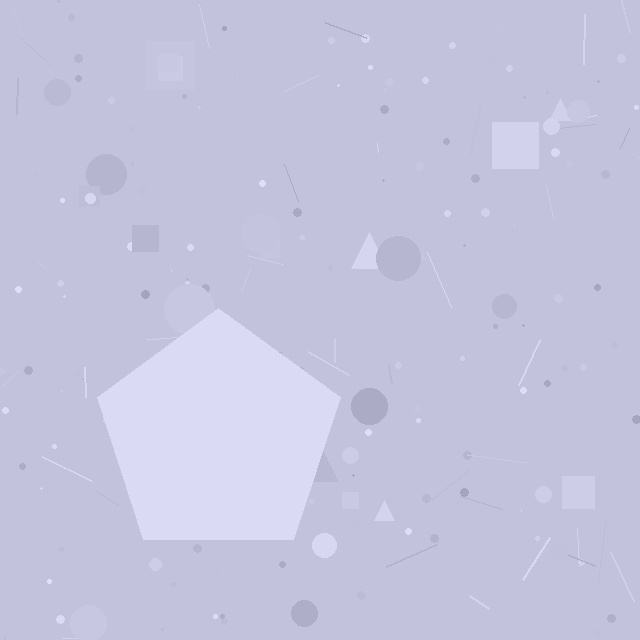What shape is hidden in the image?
A pentagon is hidden in the image.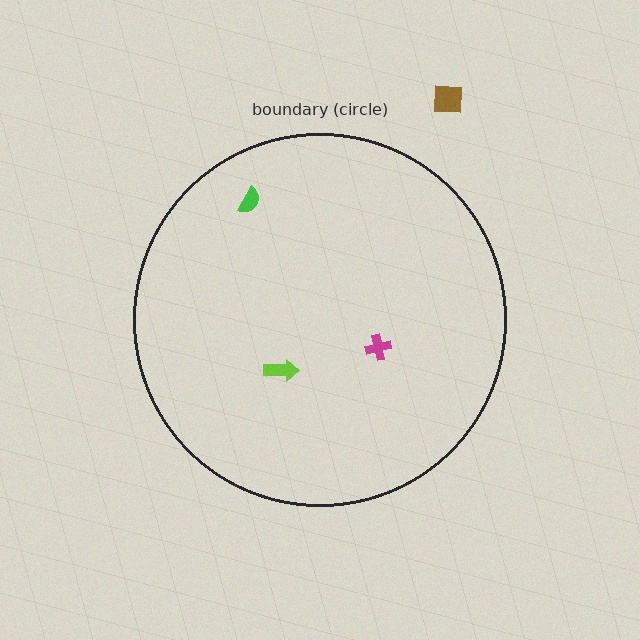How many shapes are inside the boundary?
3 inside, 1 outside.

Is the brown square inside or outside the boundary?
Outside.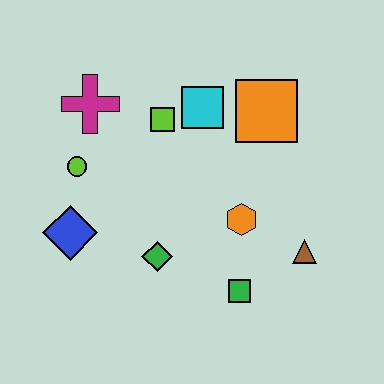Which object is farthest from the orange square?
The blue diamond is farthest from the orange square.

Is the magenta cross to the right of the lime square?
No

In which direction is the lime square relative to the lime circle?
The lime square is to the right of the lime circle.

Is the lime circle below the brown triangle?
No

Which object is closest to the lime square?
The cyan square is closest to the lime square.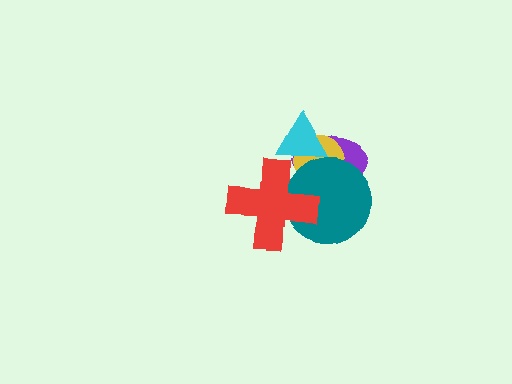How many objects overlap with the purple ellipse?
4 objects overlap with the purple ellipse.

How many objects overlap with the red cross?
2 objects overlap with the red cross.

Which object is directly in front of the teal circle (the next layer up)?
The cyan triangle is directly in front of the teal circle.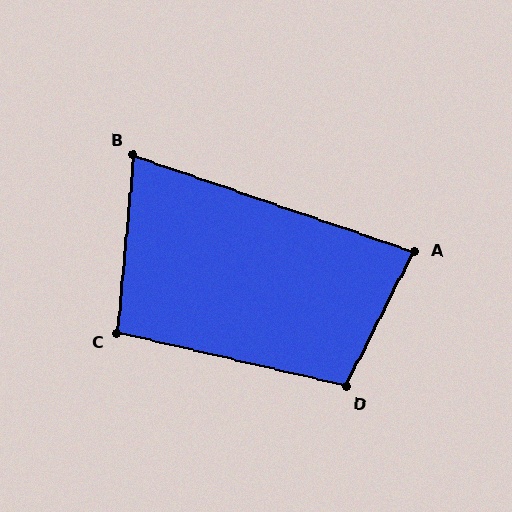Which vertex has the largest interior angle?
D, at approximately 104 degrees.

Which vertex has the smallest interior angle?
B, at approximately 76 degrees.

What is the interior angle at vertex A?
Approximately 82 degrees (acute).